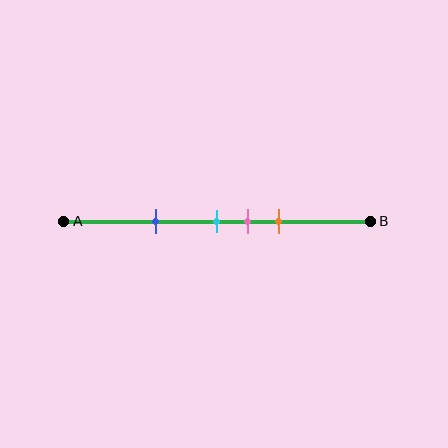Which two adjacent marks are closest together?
The cyan and pink marks are the closest adjacent pair.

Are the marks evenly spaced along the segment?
No, the marks are not evenly spaced.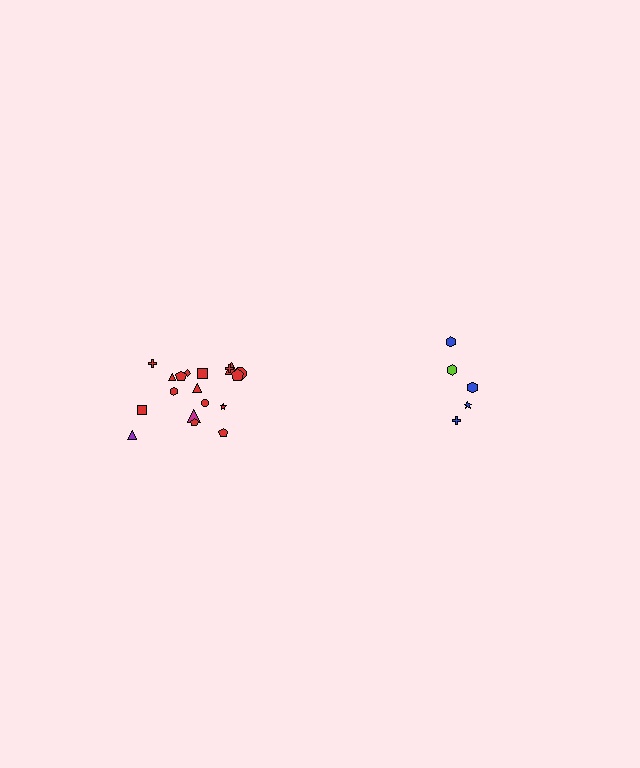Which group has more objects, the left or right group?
The left group.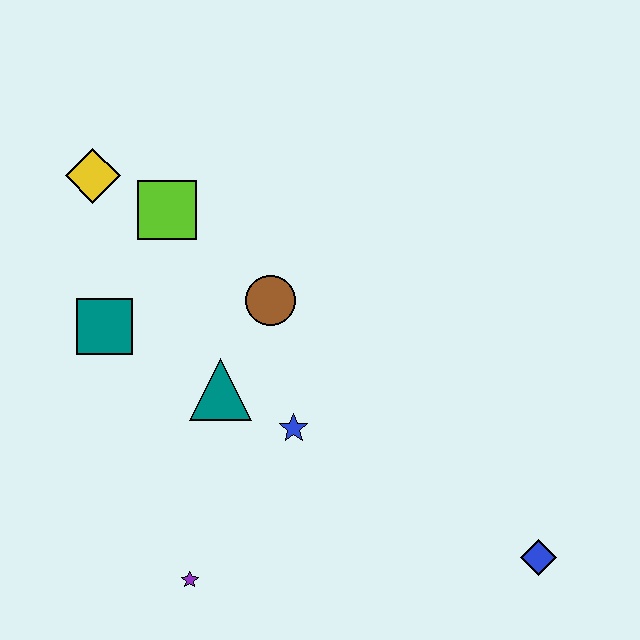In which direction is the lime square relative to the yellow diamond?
The lime square is to the right of the yellow diamond.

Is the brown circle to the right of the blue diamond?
No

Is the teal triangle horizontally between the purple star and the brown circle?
Yes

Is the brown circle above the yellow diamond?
No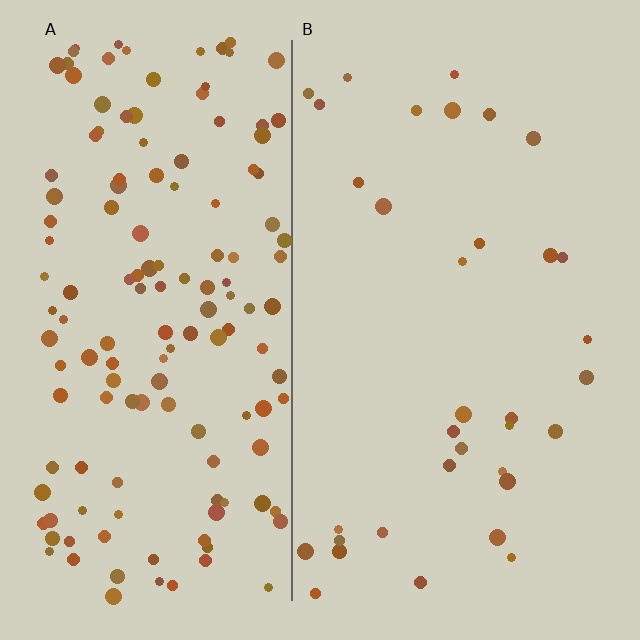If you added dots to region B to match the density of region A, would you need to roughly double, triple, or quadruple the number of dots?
Approximately quadruple.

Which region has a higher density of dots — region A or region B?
A (the left).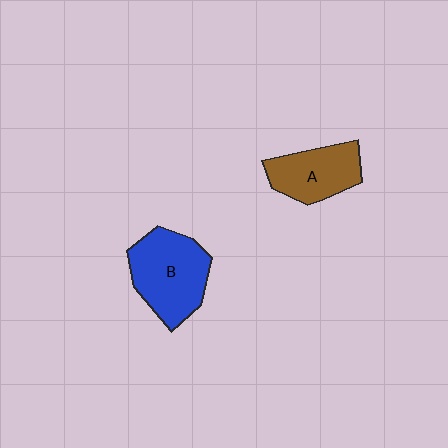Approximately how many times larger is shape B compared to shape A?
Approximately 1.4 times.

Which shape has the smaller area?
Shape A (brown).